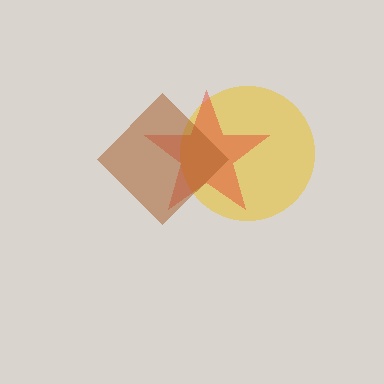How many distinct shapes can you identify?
There are 3 distinct shapes: a yellow circle, a red star, a brown diamond.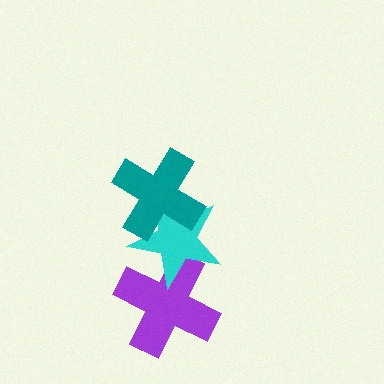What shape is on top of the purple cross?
The cyan star is on top of the purple cross.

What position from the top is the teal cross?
The teal cross is 1st from the top.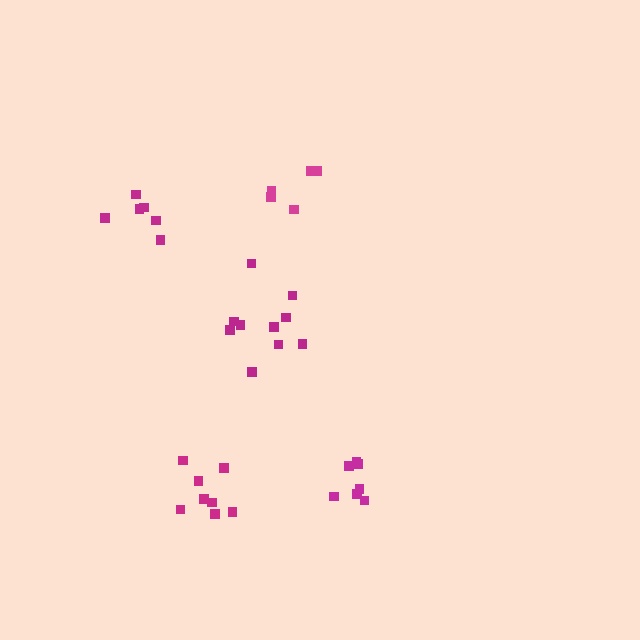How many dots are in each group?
Group 1: 10 dots, Group 2: 7 dots, Group 3: 5 dots, Group 4: 8 dots, Group 5: 6 dots (36 total).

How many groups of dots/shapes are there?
There are 5 groups.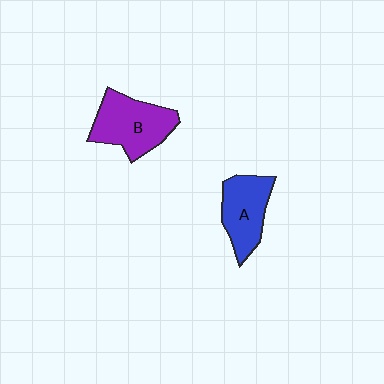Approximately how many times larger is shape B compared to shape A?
Approximately 1.2 times.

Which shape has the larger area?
Shape B (purple).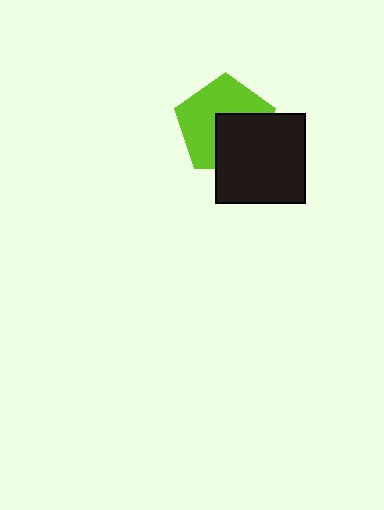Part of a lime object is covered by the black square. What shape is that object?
It is a pentagon.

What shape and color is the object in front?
The object in front is a black square.